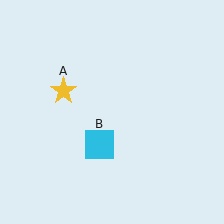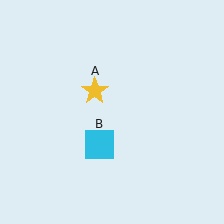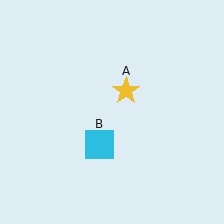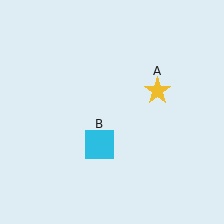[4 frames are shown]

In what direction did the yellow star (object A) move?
The yellow star (object A) moved right.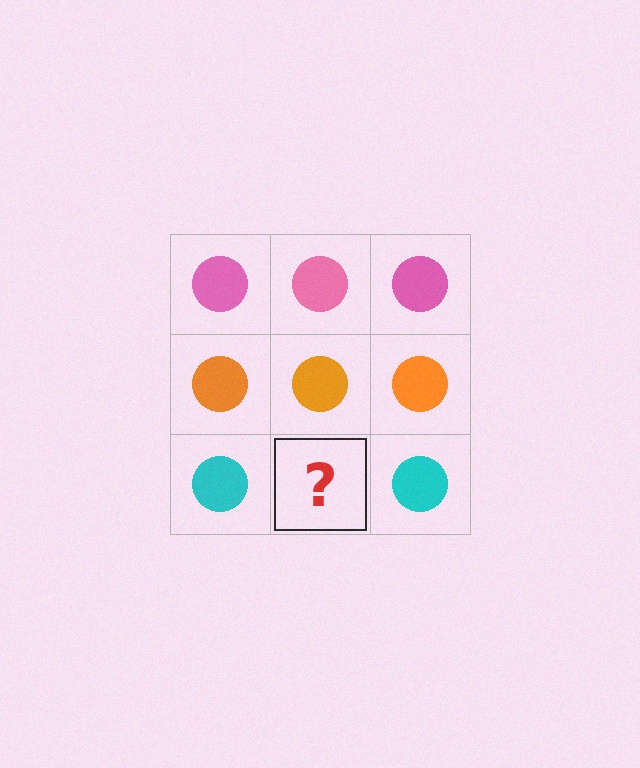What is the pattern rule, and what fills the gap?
The rule is that each row has a consistent color. The gap should be filled with a cyan circle.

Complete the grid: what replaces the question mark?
The question mark should be replaced with a cyan circle.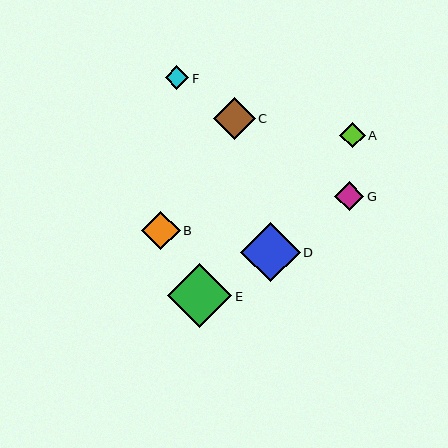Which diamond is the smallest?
Diamond F is the smallest with a size of approximately 24 pixels.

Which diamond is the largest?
Diamond E is the largest with a size of approximately 64 pixels.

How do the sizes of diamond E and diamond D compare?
Diamond E and diamond D are approximately the same size.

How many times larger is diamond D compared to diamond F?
Diamond D is approximately 2.5 times the size of diamond F.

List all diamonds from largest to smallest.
From largest to smallest: E, D, C, B, G, A, F.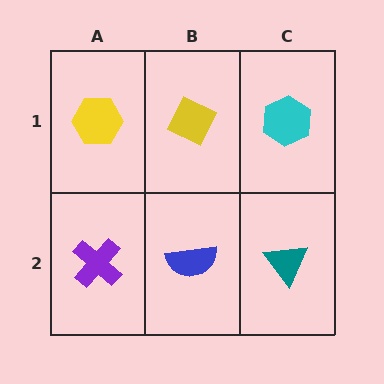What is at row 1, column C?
A cyan hexagon.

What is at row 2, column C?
A teal triangle.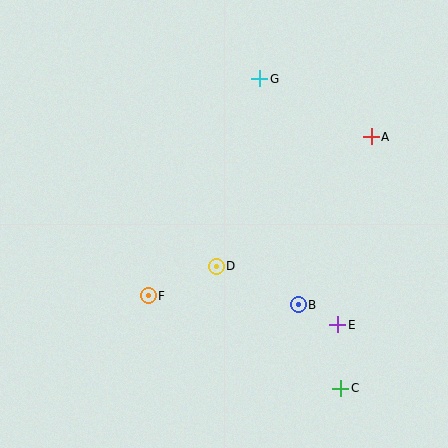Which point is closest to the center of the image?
Point D at (216, 266) is closest to the center.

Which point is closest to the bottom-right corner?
Point C is closest to the bottom-right corner.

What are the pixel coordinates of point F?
Point F is at (148, 296).